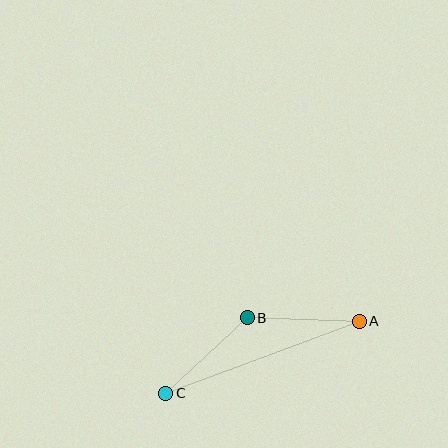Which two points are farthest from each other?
Points A and C are farthest from each other.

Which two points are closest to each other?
Points B and C are closest to each other.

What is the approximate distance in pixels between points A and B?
The distance between A and B is approximately 112 pixels.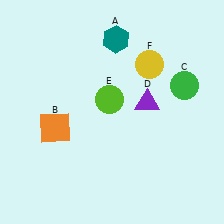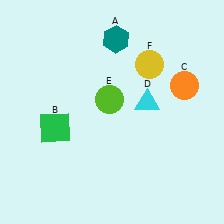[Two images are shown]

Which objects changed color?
B changed from orange to green. C changed from green to orange. D changed from purple to cyan.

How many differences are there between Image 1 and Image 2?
There are 3 differences between the two images.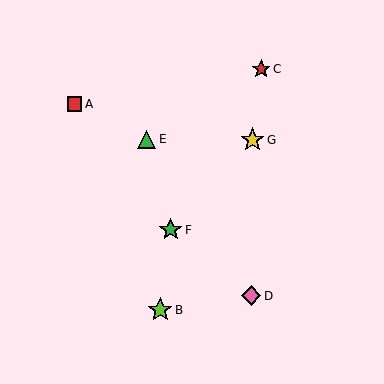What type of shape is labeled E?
Shape E is a green triangle.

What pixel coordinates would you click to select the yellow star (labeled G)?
Click at (252, 140) to select the yellow star G.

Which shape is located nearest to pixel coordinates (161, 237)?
The green star (labeled F) at (171, 230) is nearest to that location.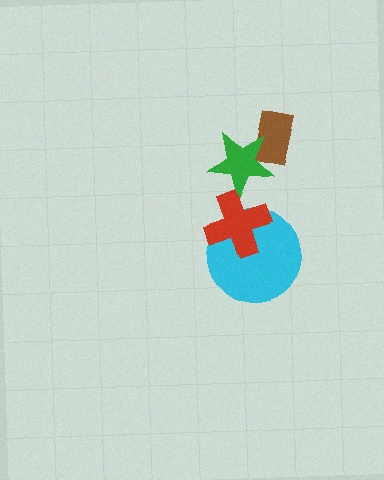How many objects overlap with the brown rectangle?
1 object overlaps with the brown rectangle.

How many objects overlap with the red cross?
2 objects overlap with the red cross.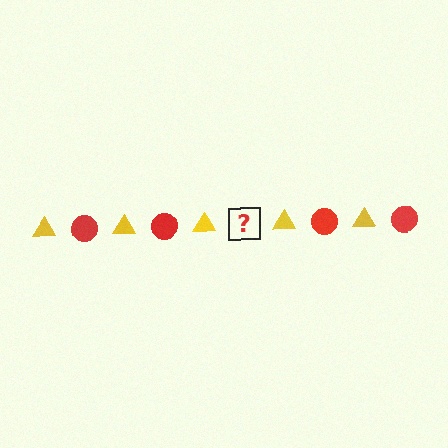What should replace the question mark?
The question mark should be replaced with a red circle.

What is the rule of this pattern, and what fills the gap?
The rule is that the pattern alternates between yellow triangle and red circle. The gap should be filled with a red circle.